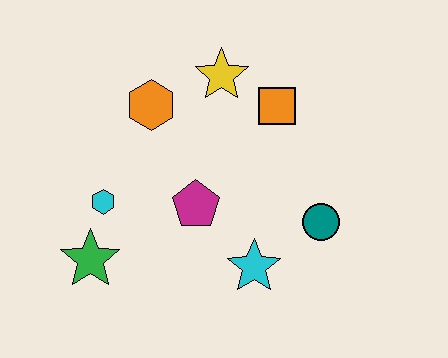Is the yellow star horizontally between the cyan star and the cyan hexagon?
Yes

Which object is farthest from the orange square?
The green star is farthest from the orange square.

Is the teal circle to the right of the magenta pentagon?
Yes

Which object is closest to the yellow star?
The orange square is closest to the yellow star.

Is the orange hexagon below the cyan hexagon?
No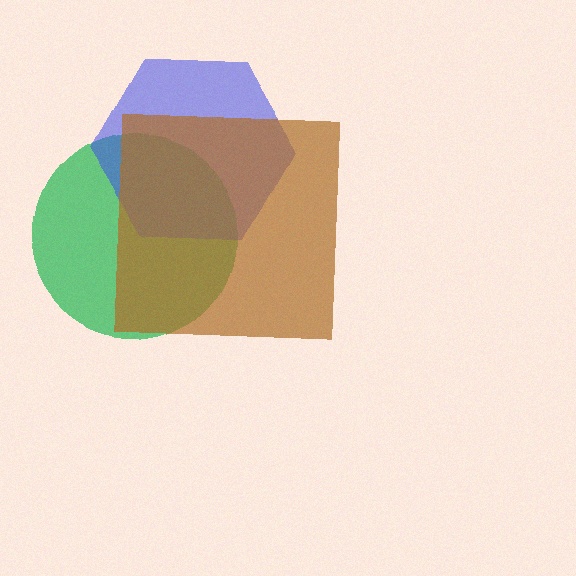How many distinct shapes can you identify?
There are 3 distinct shapes: a green circle, a blue hexagon, a brown square.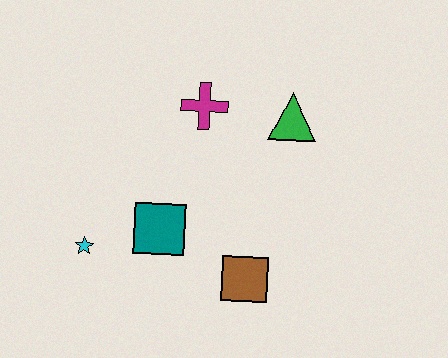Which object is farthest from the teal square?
The green triangle is farthest from the teal square.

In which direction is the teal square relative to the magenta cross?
The teal square is below the magenta cross.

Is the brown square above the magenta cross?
No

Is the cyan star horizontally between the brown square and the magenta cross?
No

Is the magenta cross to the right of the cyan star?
Yes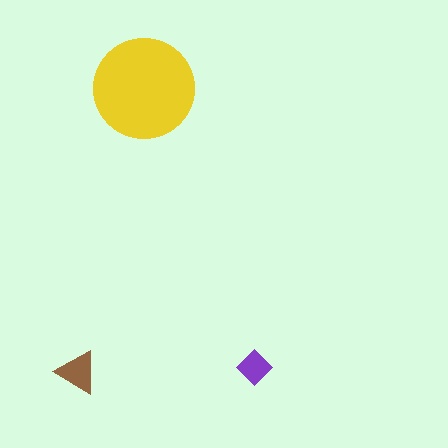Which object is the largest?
The yellow circle.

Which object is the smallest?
The purple diamond.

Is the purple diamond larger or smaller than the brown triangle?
Smaller.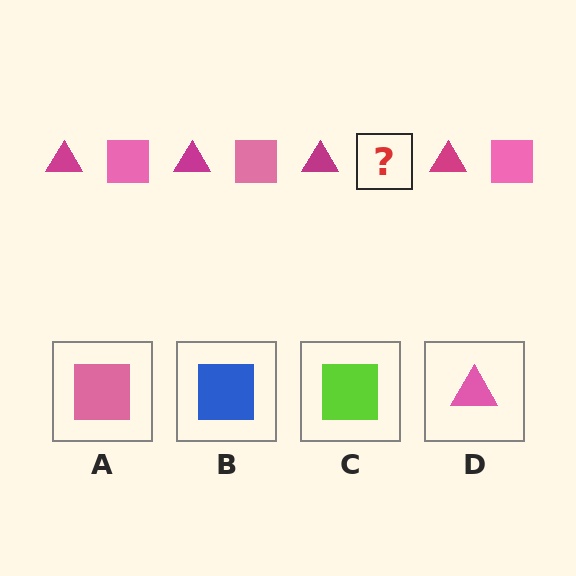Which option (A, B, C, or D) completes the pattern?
A.